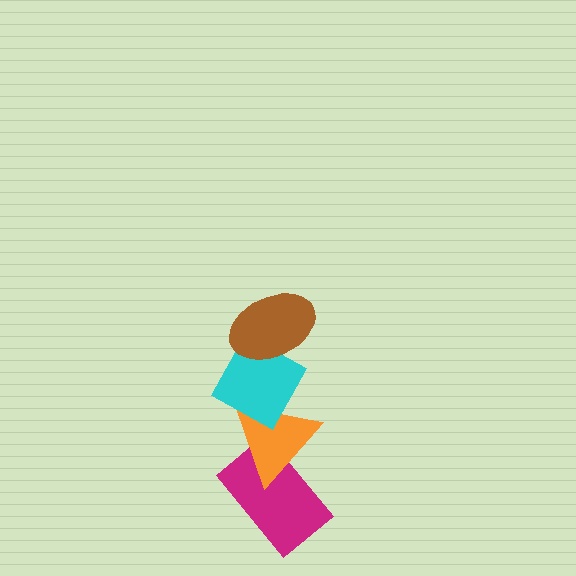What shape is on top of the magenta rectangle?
The orange triangle is on top of the magenta rectangle.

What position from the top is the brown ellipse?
The brown ellipse is 1st from the top.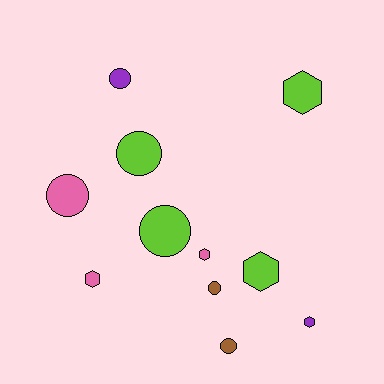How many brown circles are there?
There are 2 brown circles.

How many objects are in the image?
There are 11 objects.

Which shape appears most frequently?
Circle, with 6 objects.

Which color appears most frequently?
Lime, with 4 objects.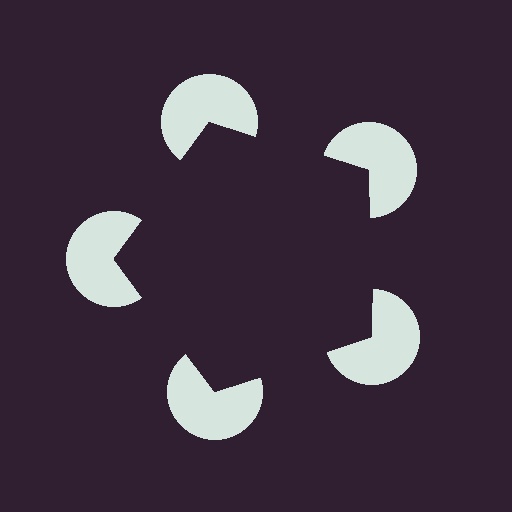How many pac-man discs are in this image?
There are 5 — one at each vertex of the illusory pentagon.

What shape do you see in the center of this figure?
An illusory pentagon — its edges are inferred from the aligned wedge cuts in the pac-man discs, not physically drawn.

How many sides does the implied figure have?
5 sides.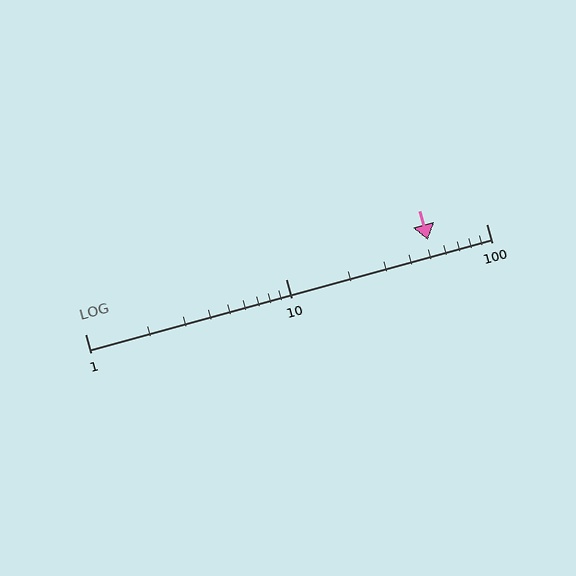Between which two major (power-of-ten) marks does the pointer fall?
The pointer is between 10 and 100.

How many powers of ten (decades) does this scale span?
The scale spans 2 decades, from 1 to 100.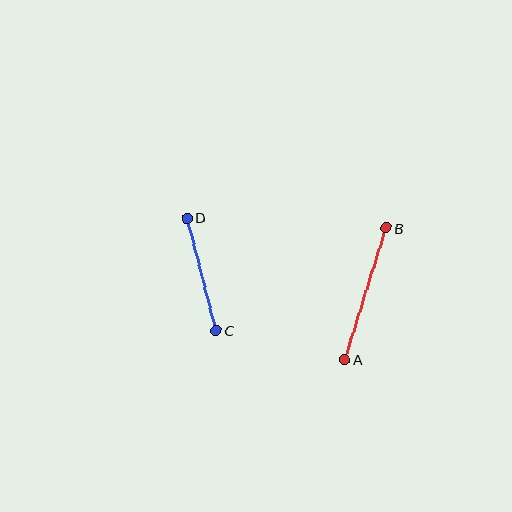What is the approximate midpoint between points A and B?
The midpoint is at approximately (366, 294) pixels.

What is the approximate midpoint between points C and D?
The midpoint is at approximately (202, 274) pixels.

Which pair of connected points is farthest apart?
Points A and B are farthest apart.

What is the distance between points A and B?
The distance is approximately 138 pixels.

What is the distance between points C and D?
The distance is approximately 116 pixels.